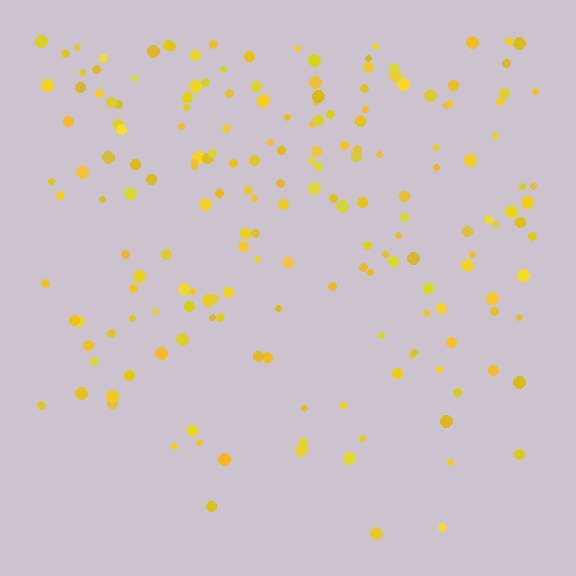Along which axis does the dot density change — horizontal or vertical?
Vertical.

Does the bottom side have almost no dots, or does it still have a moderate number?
Still a moderate number, just noticeably fewer than the top.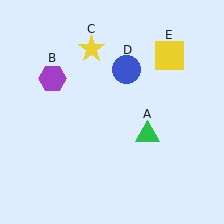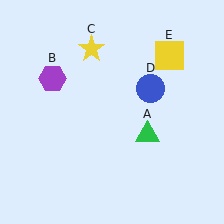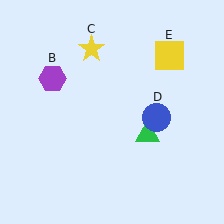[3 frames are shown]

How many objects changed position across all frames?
1 object changed position: blue circle (object D).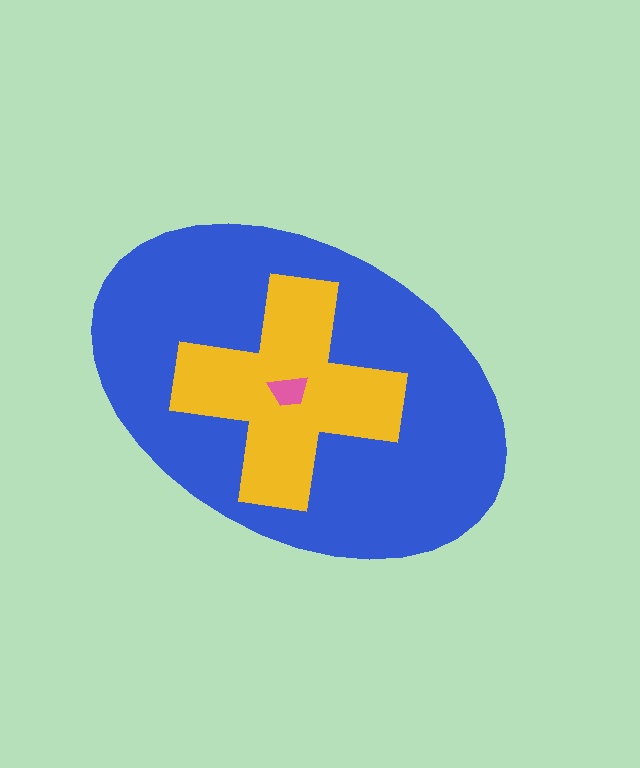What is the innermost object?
The pink trapezoid.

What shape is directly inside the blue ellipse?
The yellow cross.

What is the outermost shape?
The blue ellipse.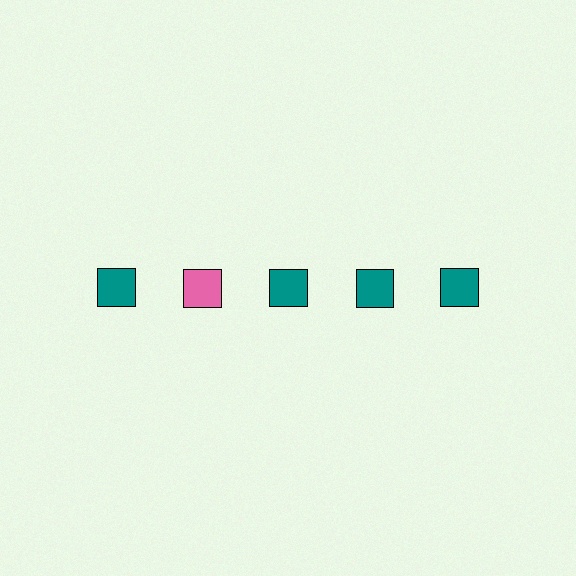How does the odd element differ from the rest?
It has a different color: pink instead of teal.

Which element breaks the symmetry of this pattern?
The pink square in the top row, second from left column breaks the symmetry. All other shapes are teal squares.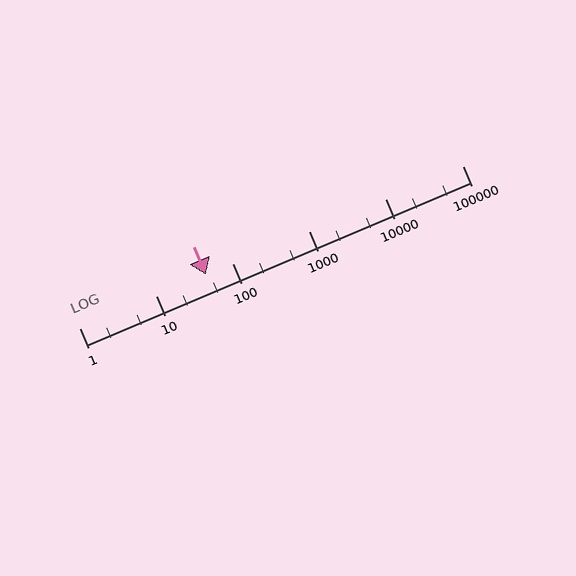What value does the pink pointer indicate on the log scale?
The pointer indicates approximately 45.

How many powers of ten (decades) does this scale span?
The scale spans 5 decades, from 1 to 100000.